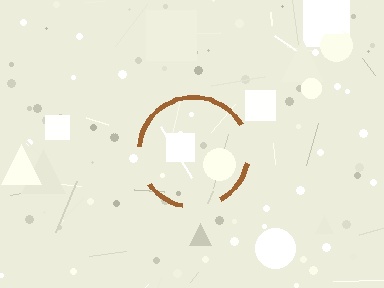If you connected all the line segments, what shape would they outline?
They would outline a circle.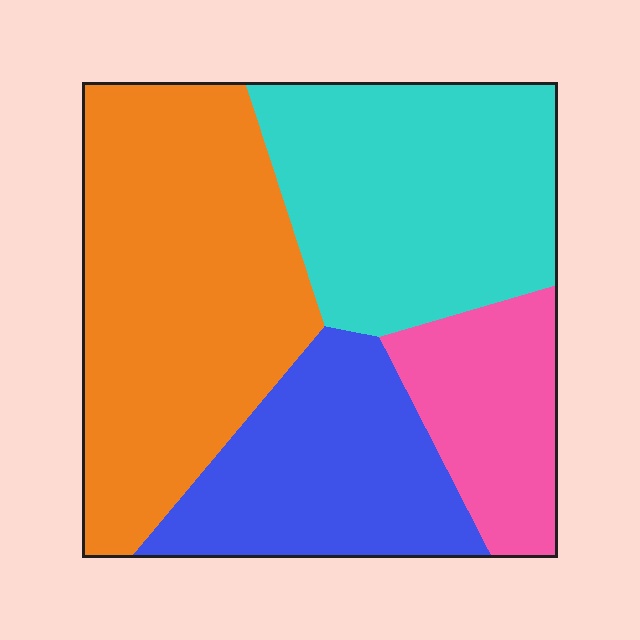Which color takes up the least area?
Pink, at roughly 15%.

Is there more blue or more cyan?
Cyan.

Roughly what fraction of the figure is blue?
Blue takes up about one fifth (1/5) of the figure.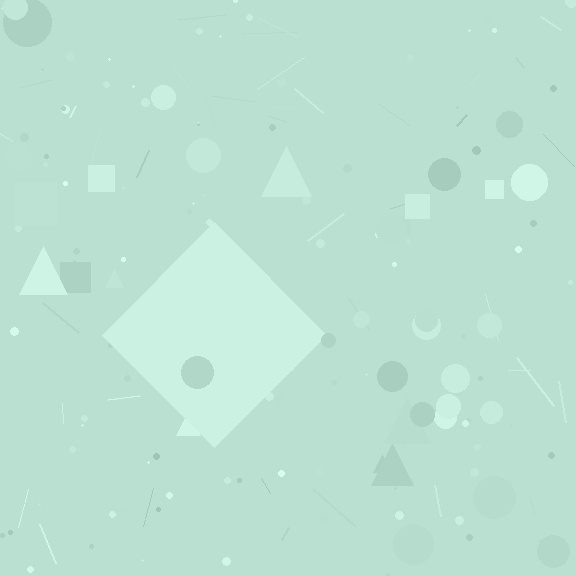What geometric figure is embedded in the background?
A diamond is embedded in the background.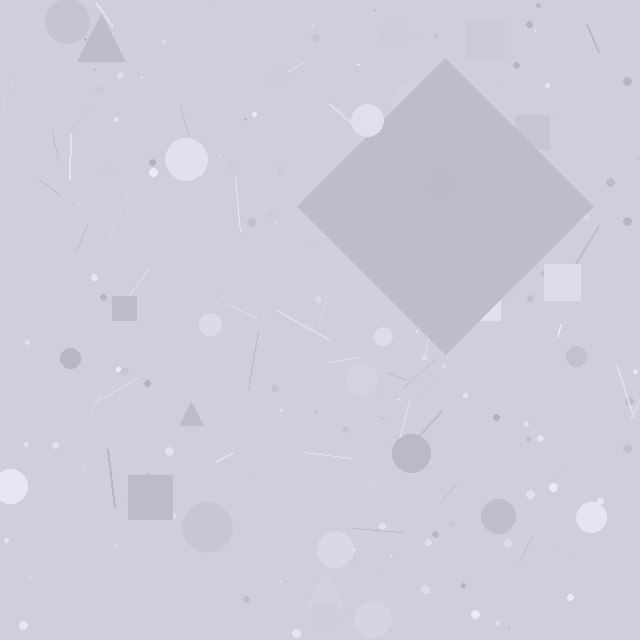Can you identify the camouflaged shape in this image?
The camouflaged shape is a diamond.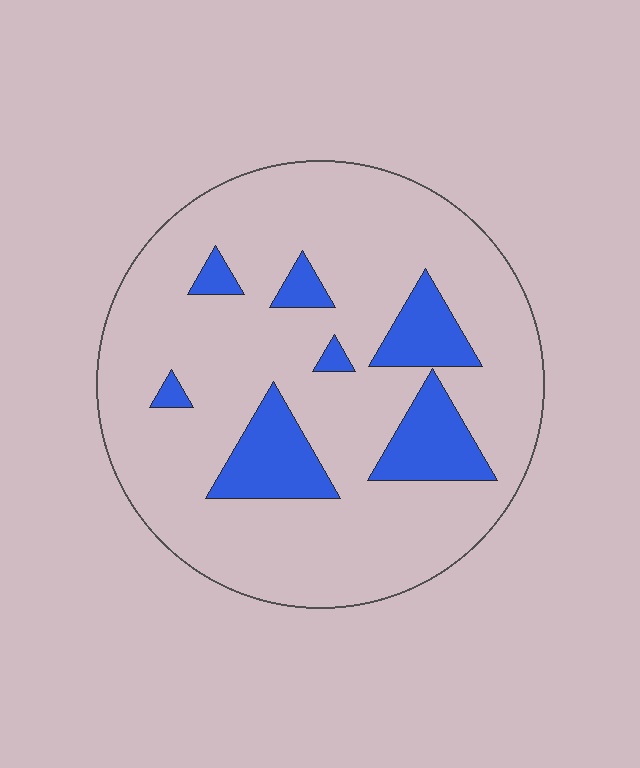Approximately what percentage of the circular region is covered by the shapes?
Approximately 15%.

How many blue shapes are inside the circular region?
7.